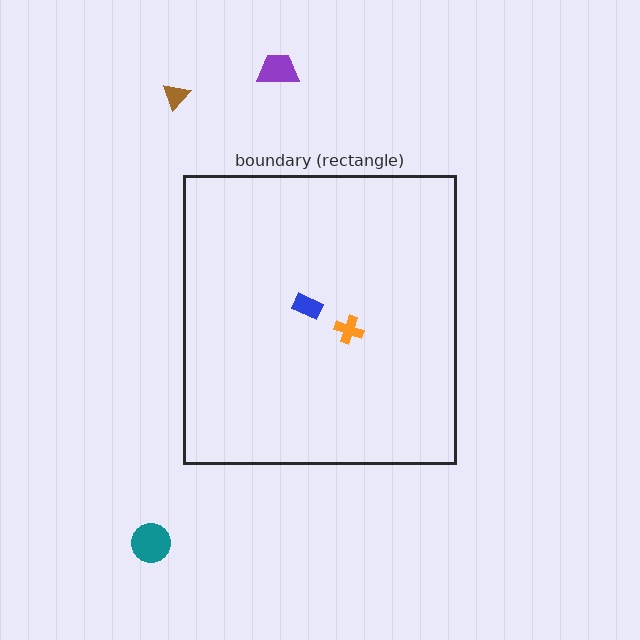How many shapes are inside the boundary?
2 inside, 3 outside.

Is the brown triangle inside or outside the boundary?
Outside.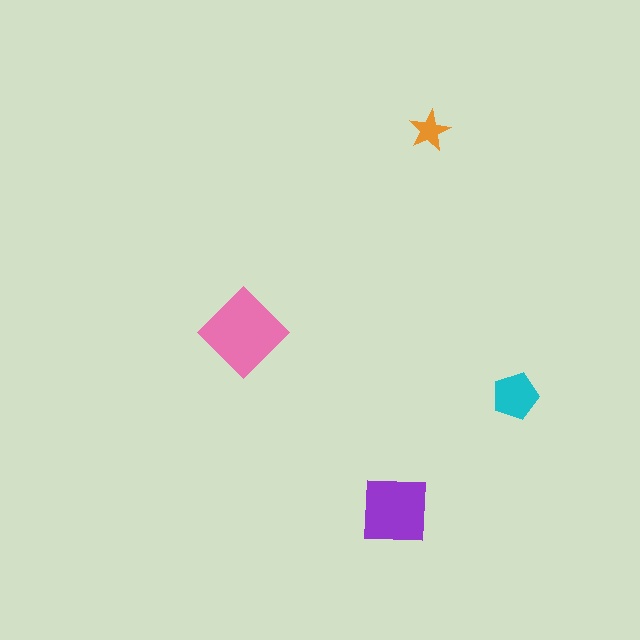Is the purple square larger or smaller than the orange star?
Larger.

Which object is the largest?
The pink diamond.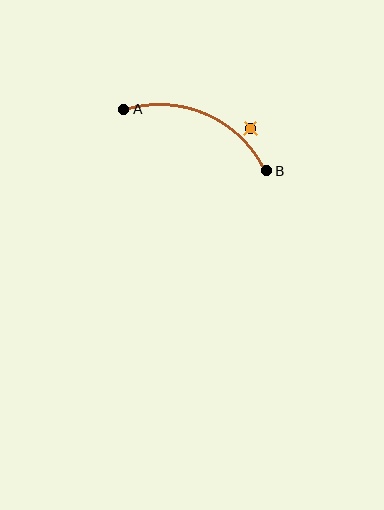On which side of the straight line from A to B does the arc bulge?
The arc bulges above the straight line connecting A and B.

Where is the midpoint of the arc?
The arc midpoint is the point on the curve farthest from the straight line joining A and B. It sits above that line.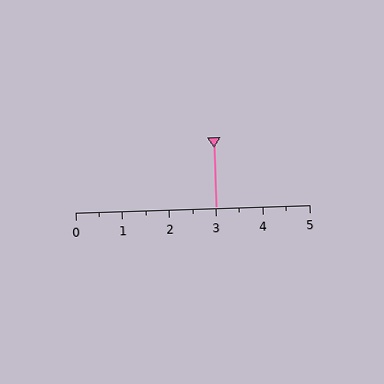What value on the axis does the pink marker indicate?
The marker indicates approximately 3.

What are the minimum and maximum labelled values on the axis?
The axis runs from 0 to 5.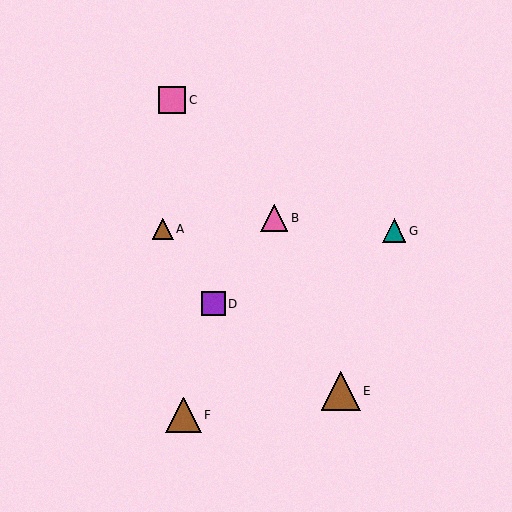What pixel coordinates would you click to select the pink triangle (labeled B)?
Click at (274, 218) to select the pink triangle B.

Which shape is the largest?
The brown triangle (labeled E) is the largest.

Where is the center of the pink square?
The center of the pink square is at (172, 100).